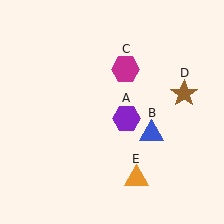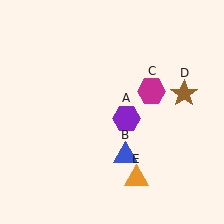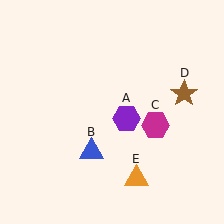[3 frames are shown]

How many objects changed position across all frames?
2 objects changed position: blue triangle (object B), magenta hexagon (object C).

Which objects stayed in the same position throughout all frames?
Purple hexagon (object A) and brown star (object D) and orange triangle (object E) remained stationary.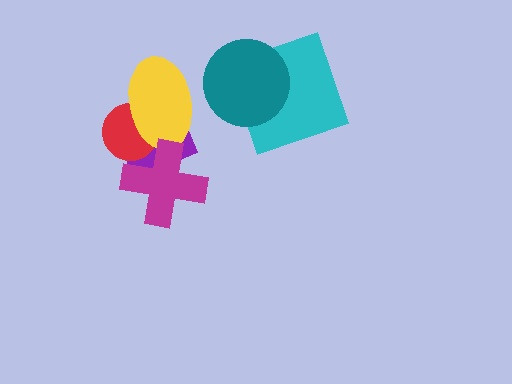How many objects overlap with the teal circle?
1 object overlaps with the teal circle.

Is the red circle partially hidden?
Yes, it is partially covered by another shape.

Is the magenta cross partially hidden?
No, no other shape covers it.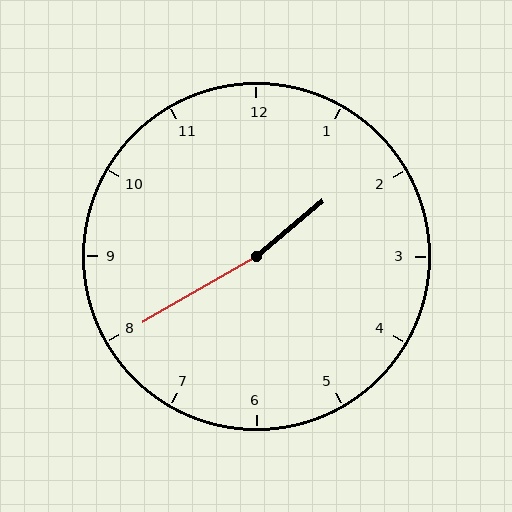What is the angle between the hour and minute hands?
Approximately 170 degrees.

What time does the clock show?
1:40.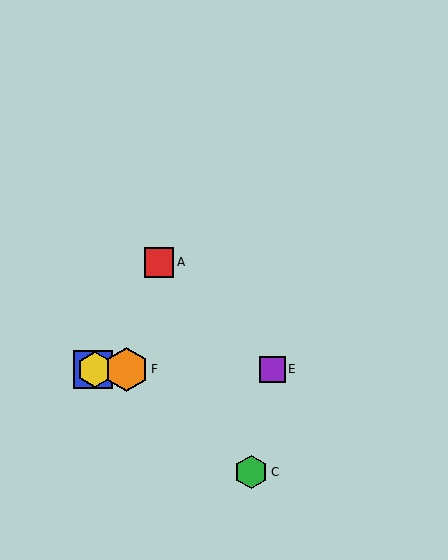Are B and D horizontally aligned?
Yes, both are at y≈369.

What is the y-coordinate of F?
Object F is at y≈369.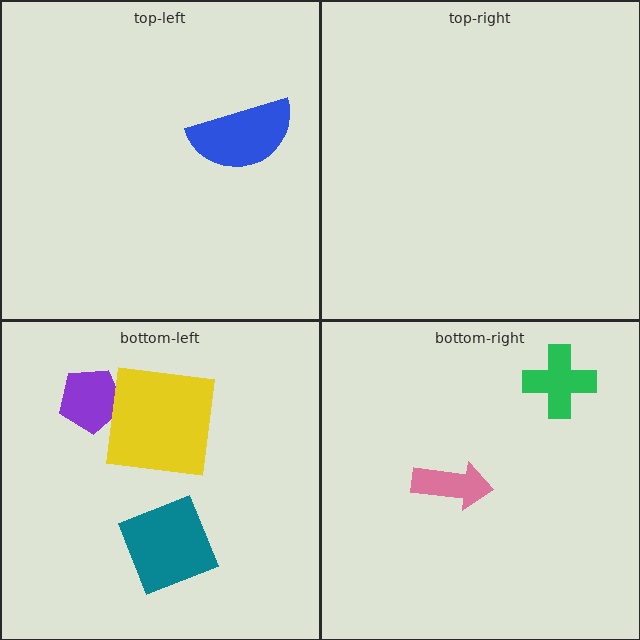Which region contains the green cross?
The bottom-right region.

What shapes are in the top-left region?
The blue semicircle.